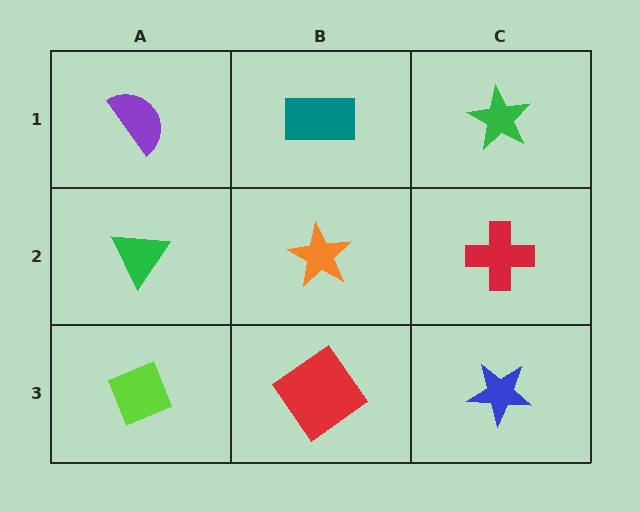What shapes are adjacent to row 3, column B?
An orange star (row 2, column B), a lime diamond (row 3, column A), a blue star (row 3, column C).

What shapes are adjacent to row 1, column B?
An orange star (row 2, column B), a purple semicircle (row 1, column A), a green star (row 1, column C).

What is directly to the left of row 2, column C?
An orange star.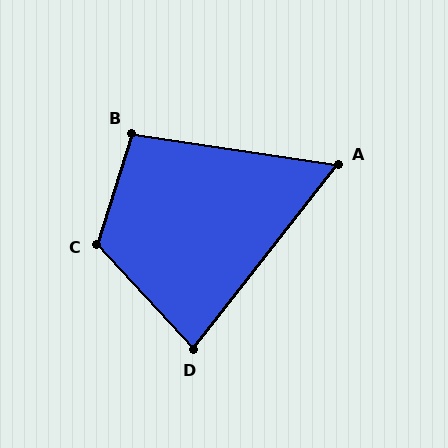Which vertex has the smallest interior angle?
A, at approximately 60 degrees.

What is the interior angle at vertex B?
Approximately 99 degrees (obtuse).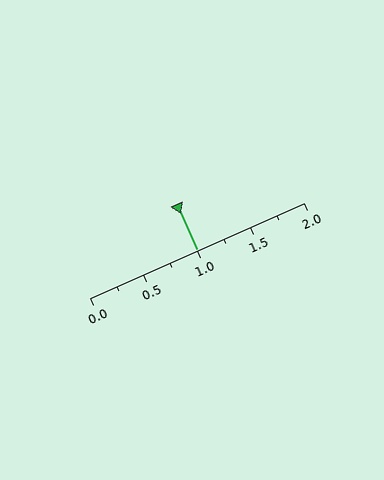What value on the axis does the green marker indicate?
The marker indicates approximately 1.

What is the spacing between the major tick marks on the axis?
The major ticks are spaced 0.5 apart.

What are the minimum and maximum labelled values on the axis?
The axis runs from 0.0 to 2.0.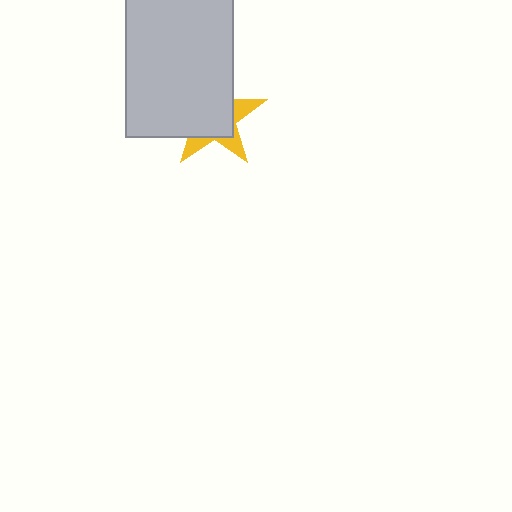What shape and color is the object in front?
The object in front is a light gray rectangle.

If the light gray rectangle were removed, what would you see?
You would see the complete yellow star.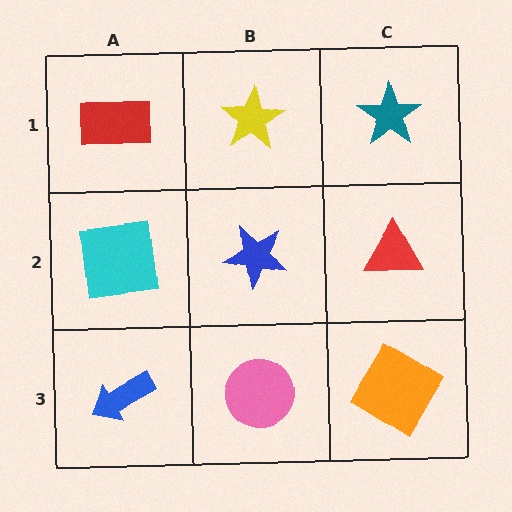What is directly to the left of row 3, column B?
A blue arrow.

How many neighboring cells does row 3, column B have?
3.